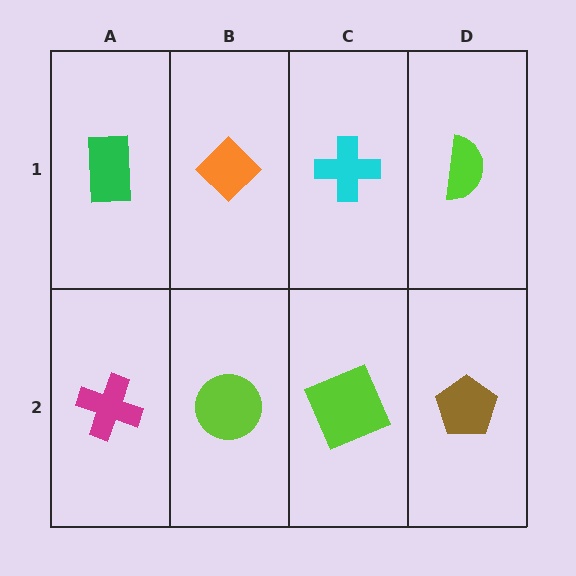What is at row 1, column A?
A green rectangle.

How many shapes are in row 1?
4 shapes.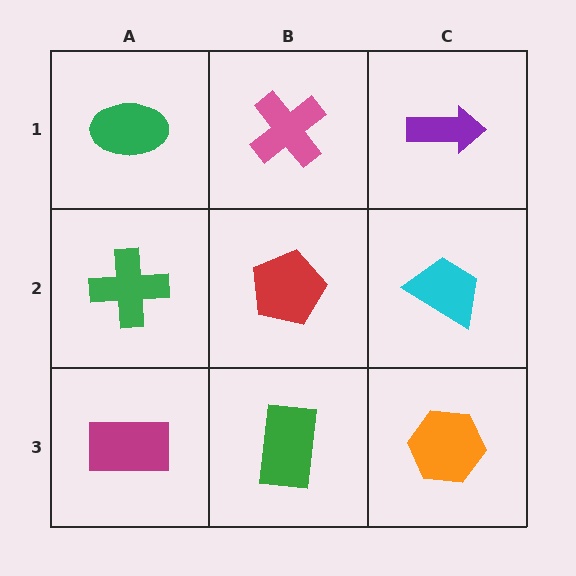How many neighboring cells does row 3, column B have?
3.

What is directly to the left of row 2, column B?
A green cross.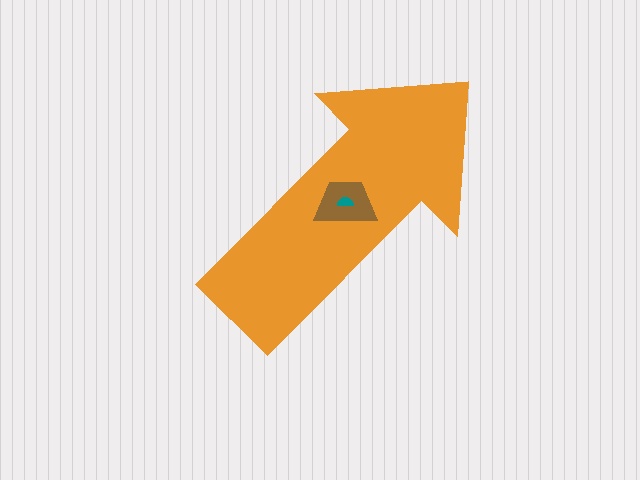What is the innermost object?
The teal semicircle.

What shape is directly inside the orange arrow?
The brown trapezoid.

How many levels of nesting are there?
3.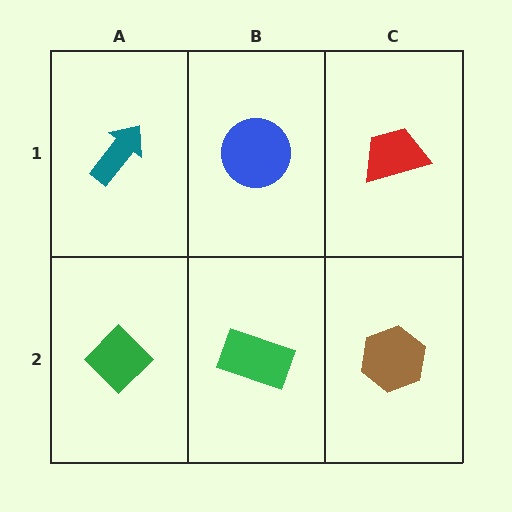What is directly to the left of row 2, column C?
A green rectangle.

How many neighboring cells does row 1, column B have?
3.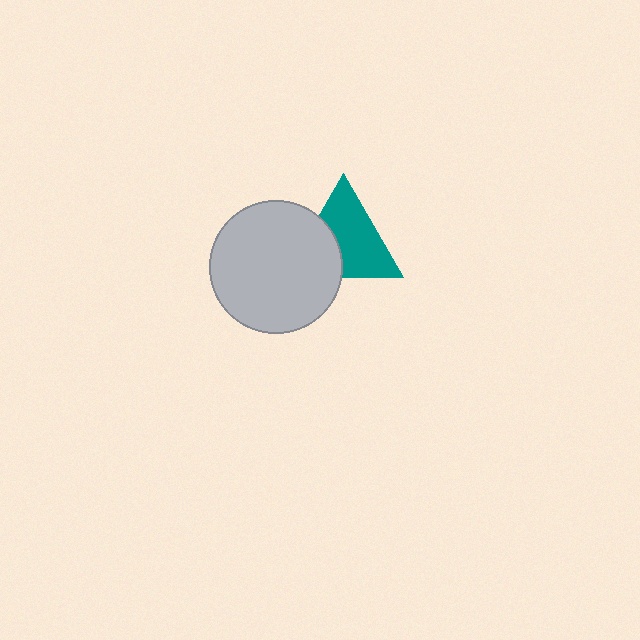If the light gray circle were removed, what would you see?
You would see the complete teal triangle.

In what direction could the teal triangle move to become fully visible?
The teal triangle could move right. That would shift it out from behind the light gray circle entirely.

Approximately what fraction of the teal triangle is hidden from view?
Roughly 35% of the teal triangle is hidden behind the light gray circle.